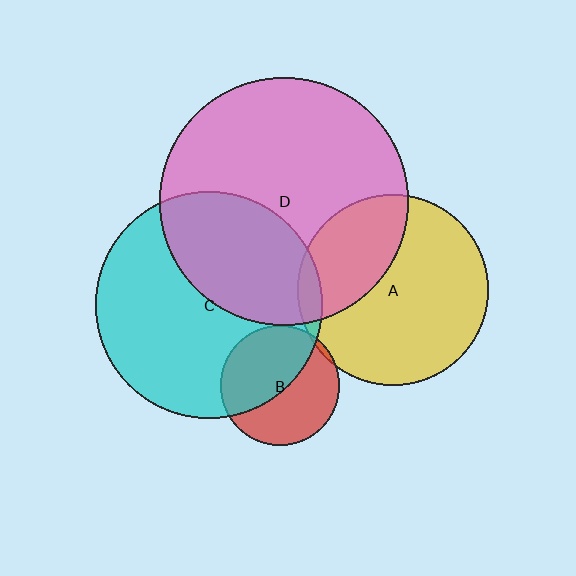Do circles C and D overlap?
Yes.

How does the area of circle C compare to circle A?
Approximately 1.4 times.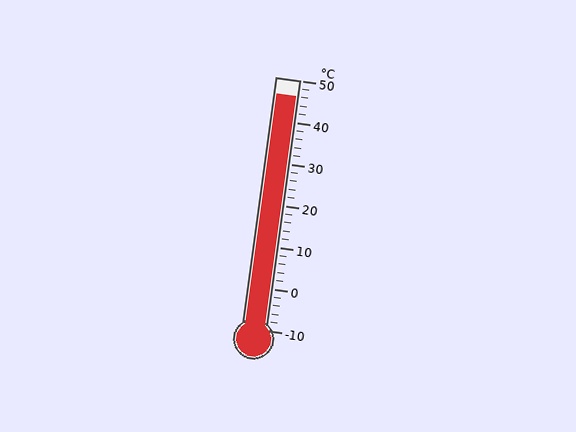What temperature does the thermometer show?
The thermometer shows approximately 46°C.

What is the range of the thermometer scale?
The thermometer scale ranges from -10°C to 50°C.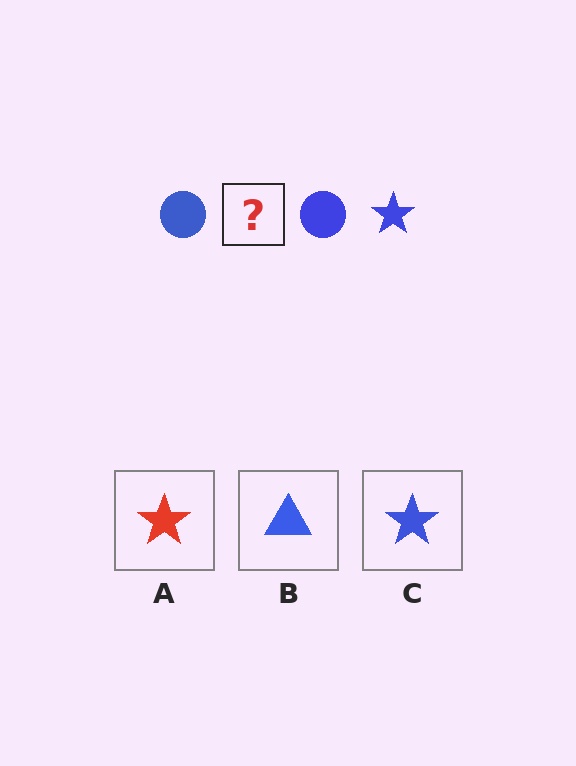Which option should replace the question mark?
Option C.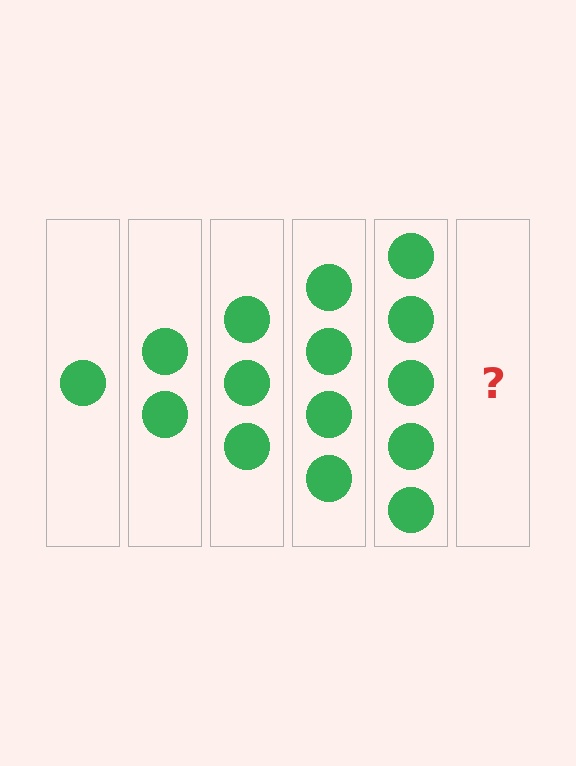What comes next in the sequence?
The next element should be 6 circles.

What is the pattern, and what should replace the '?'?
The pattern is that each step adds one more circle. The '?' should be 6 circles.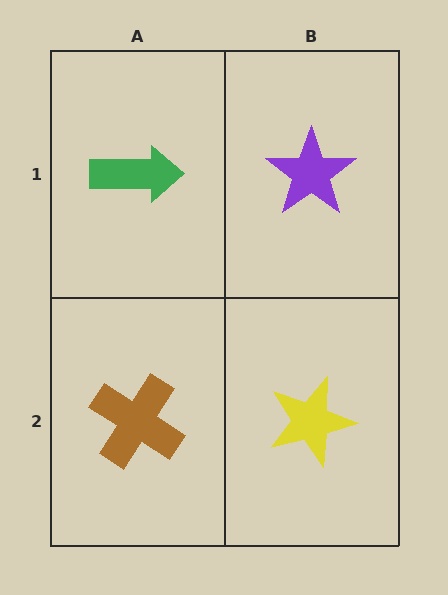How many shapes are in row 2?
2 shapes.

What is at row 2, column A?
A brown cross.